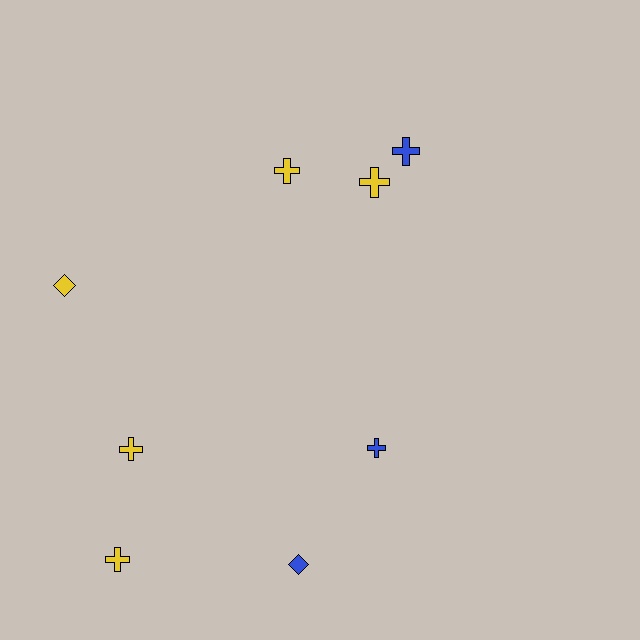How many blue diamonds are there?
There is 1 blue diamond.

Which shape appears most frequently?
Cross, with 6 objects.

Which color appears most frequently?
Yellow, with 5 objects.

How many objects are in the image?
There are 8 objects.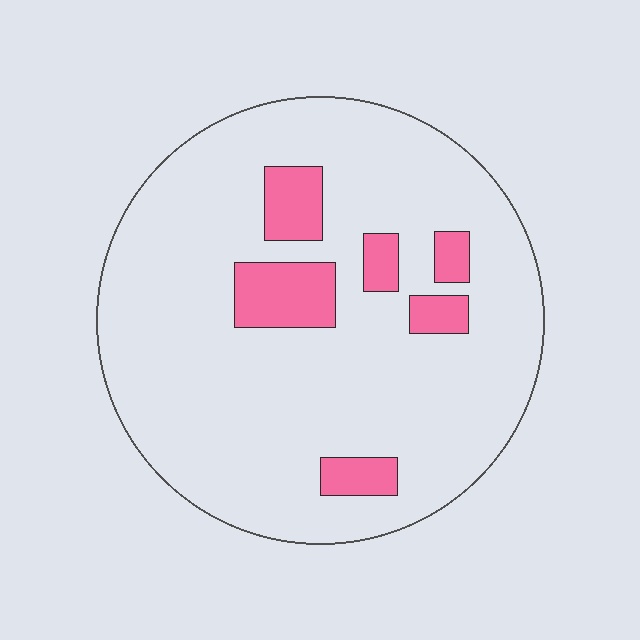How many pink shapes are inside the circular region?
6.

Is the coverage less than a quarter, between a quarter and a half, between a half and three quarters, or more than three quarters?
Less than a quarter.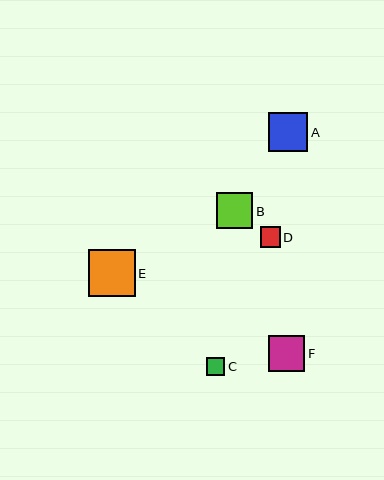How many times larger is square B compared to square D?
Square B is approximately 1.8 times the size of square D.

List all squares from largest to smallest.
From largest to smallest: E, A, B, F, D, C.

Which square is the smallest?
Square C is the smallest with a size of approximately 19 pixels.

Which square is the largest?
Square E is the largest with a size of approximately 47 pixels.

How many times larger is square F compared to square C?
Square F is approximately 1.9 times the size of square C.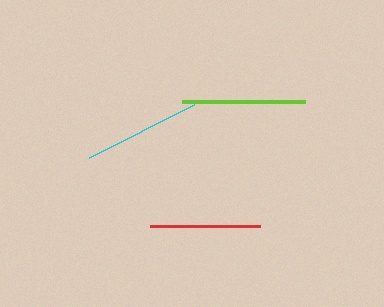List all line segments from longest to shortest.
From longest to shortest: lime, cyan, red.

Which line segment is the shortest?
The red line is the shortest at approximately 111 pixels.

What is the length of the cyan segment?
The cyan segment is approximately 117 pixels long.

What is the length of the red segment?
The red segment is approximately 111 pixels long.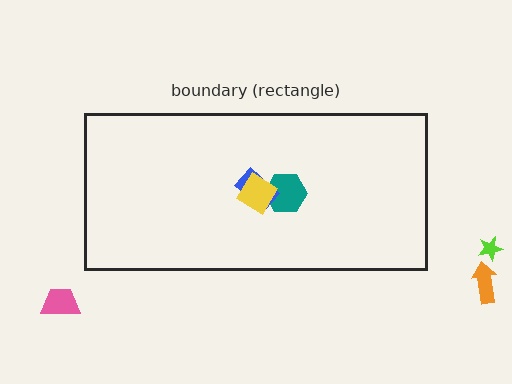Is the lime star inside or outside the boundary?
Outside.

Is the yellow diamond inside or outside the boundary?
Inside.